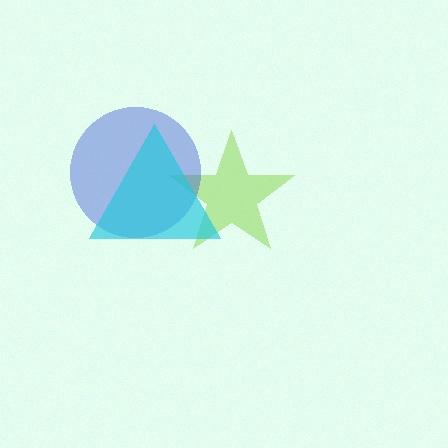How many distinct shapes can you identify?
There are 3 distinct shapes: a lime star, a blue circle, a cyan triangle.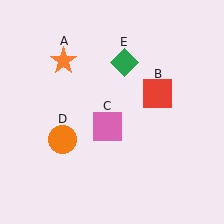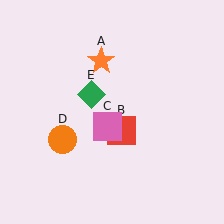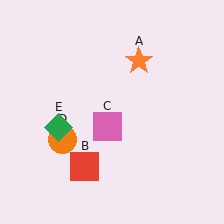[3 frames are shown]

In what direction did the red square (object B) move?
The red square (object B) moved down and to the left.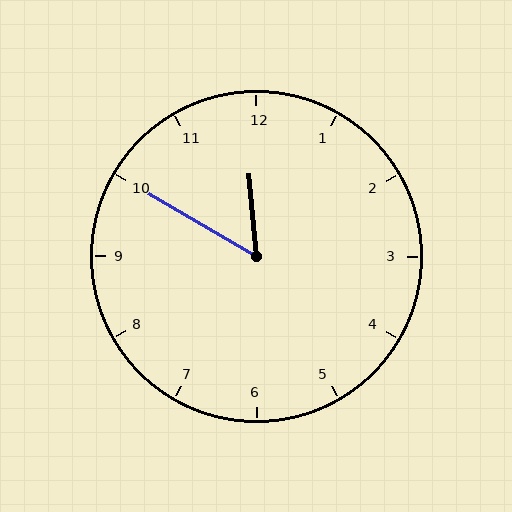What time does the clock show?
11:50.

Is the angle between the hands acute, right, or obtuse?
It is acute.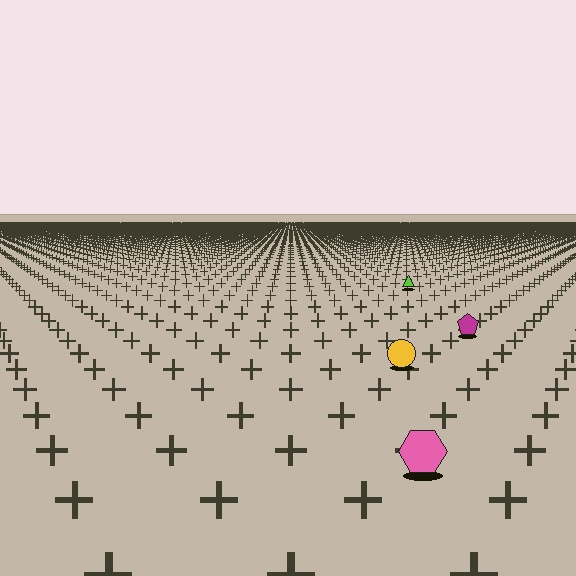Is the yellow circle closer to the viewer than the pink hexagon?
No. The pink hexagon is closer — you can tell from the texture gradient: the ground texture is coarser near it.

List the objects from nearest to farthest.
From nearest to farthest: the pink hexagon, the yellow circle, the magenta pentagon, the lime triangle.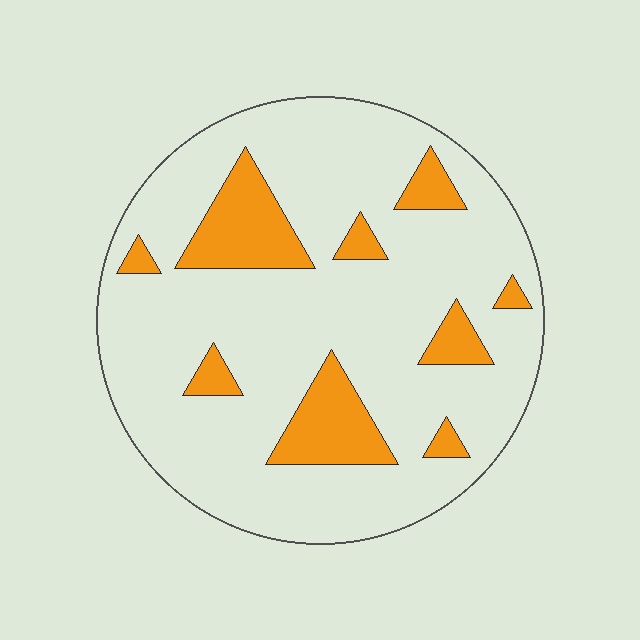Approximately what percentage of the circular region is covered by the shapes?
Approximately 15%.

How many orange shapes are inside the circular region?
9.